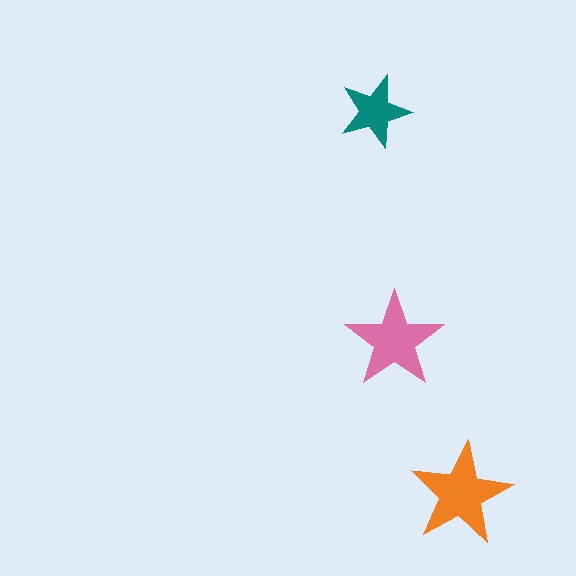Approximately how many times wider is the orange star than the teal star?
About 1.5 times wider.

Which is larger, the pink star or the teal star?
The pink one.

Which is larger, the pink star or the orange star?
The orange one.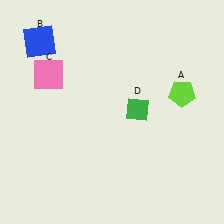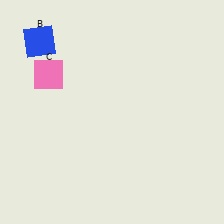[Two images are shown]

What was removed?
The green diamond (D), the lime pentagon (A) were removed in Image 2.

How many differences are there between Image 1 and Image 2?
There are 2 differences between the two images.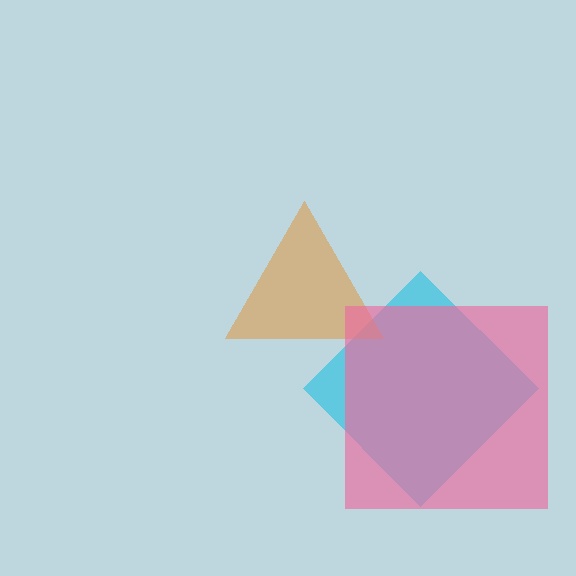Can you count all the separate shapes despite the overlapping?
Yes, there are 3 separate shapes.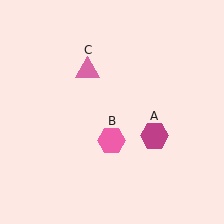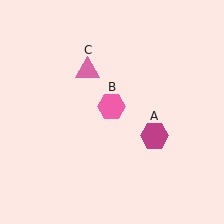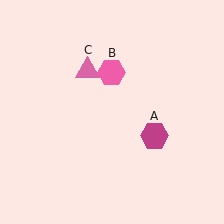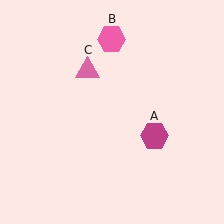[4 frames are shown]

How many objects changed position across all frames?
1 object changed position: pink hexagon (object B).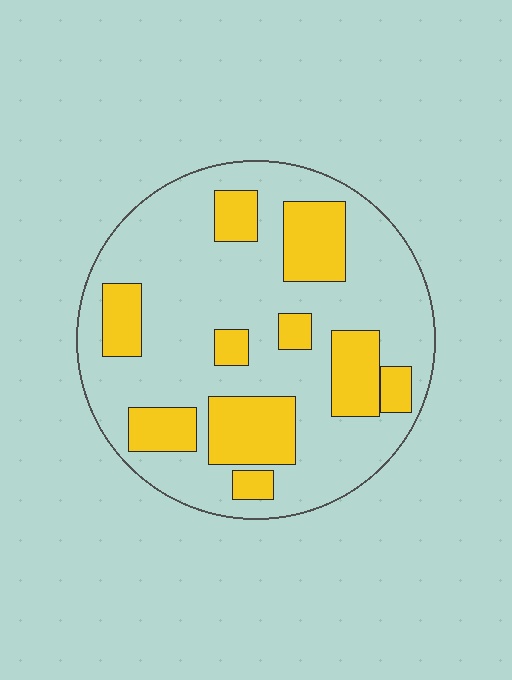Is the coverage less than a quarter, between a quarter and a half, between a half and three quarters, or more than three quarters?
Between a quarter and a half.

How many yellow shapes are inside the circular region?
10.